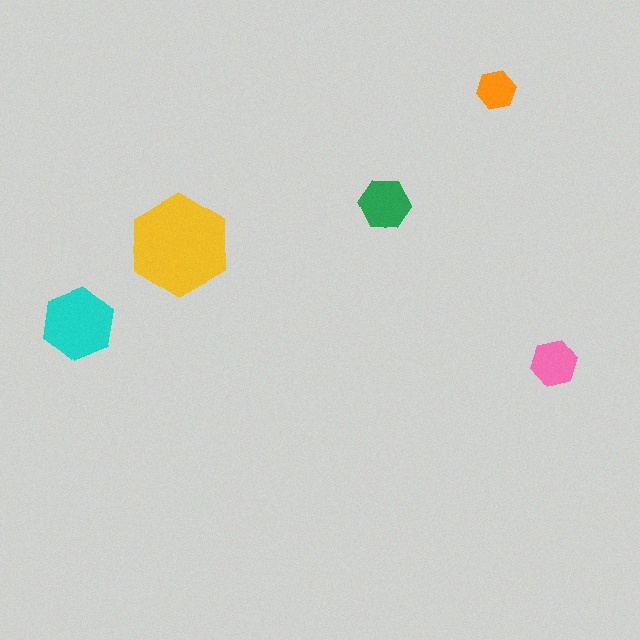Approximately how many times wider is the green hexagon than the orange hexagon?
About 1.5 times wider.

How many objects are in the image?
There are 5 objects in the image.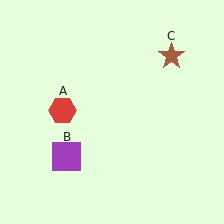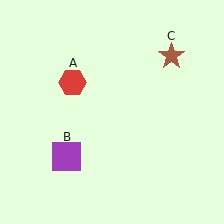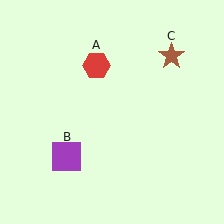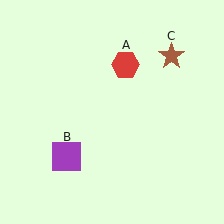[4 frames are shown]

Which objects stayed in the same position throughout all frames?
Purple square (object B) and brown star (object C) remained stationary.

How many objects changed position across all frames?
1 object changed position: red hexagon (object A).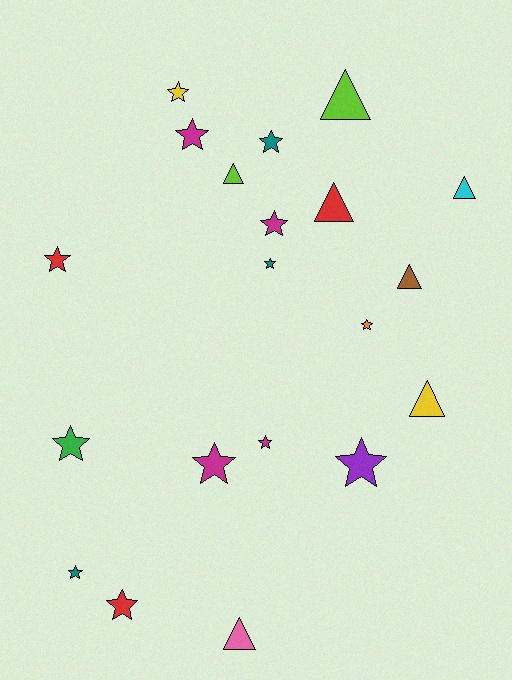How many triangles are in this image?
There are 7 triangles.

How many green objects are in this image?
There is 1 green object.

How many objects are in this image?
There are 20 objects.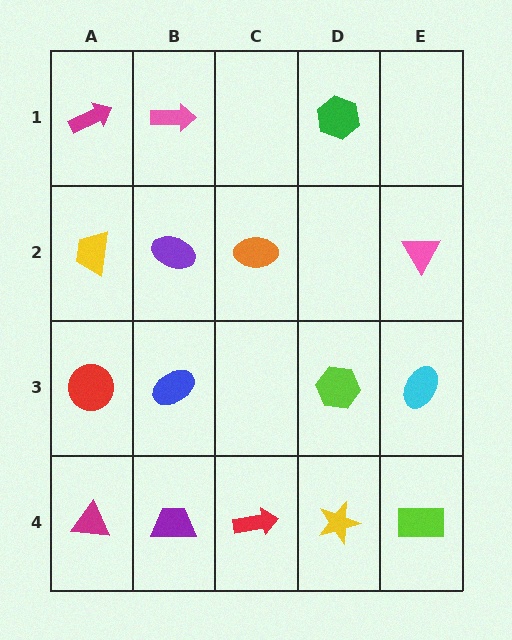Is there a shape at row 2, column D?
No, that cell is empty.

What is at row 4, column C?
A red arrow.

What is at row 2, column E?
A pink triangle.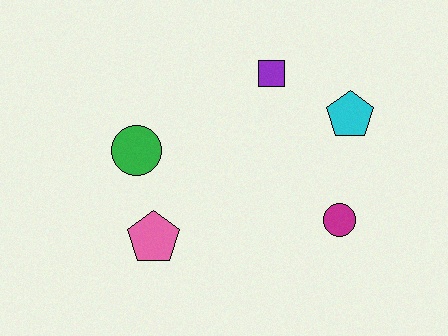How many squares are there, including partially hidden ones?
There is 1 square.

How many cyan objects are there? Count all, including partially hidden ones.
There is 1 cyan object.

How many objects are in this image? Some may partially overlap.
There are 5 objects.